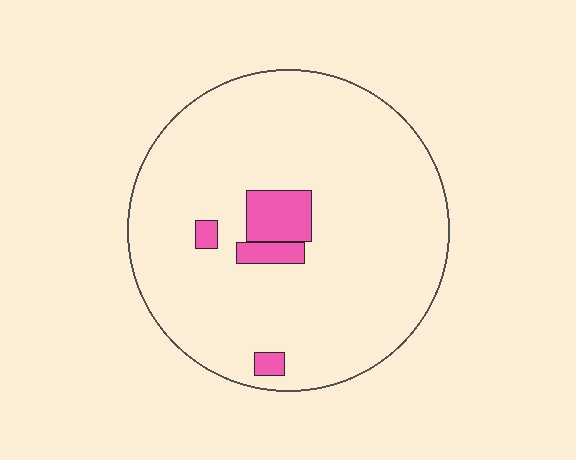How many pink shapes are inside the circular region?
4.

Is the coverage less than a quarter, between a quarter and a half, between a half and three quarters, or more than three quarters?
Less than a quarter.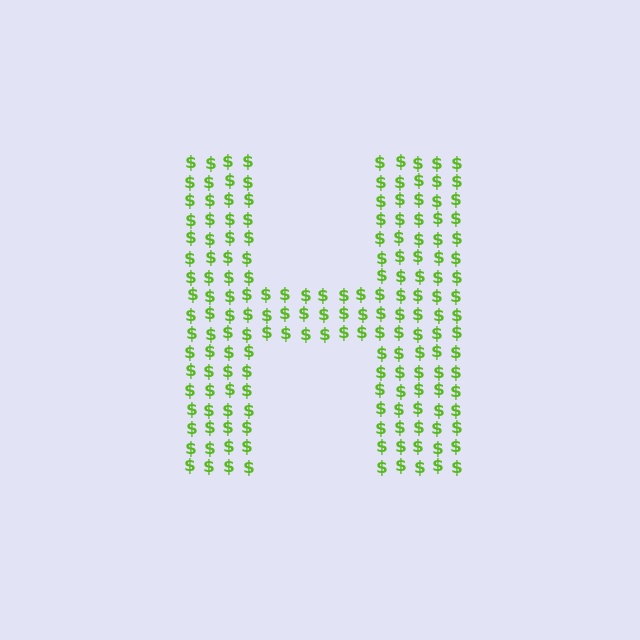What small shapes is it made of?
It is made of small dollar signs.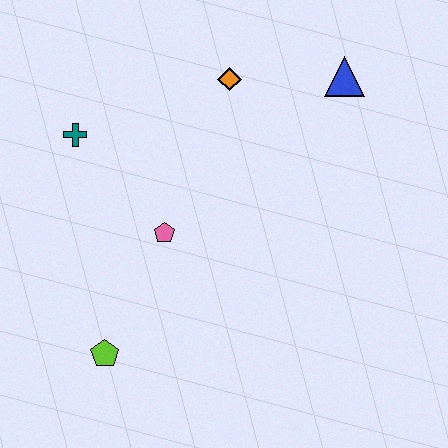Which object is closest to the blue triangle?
The orange diamond is closest to the blue triangle.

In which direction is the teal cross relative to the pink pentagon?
The teal cross is above the pink pentagon.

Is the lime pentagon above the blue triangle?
No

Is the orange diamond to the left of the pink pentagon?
No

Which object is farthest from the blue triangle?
The lime pentagon is farthest from the blue triangle.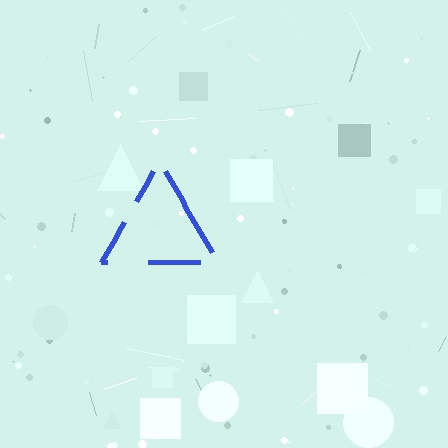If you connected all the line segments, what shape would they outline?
They would outline a triangle.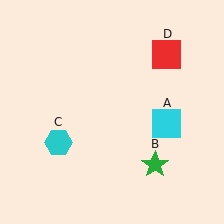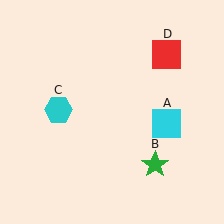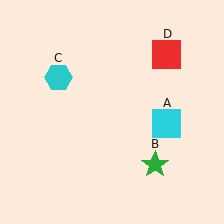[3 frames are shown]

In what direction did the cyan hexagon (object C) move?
The cyan hexagon (object C) moved up.